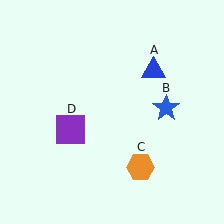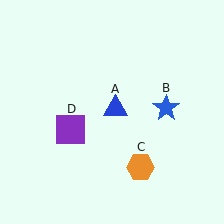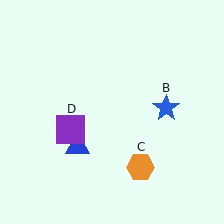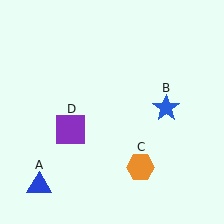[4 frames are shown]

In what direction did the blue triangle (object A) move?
The blue triangle (object A) moved down and to the left.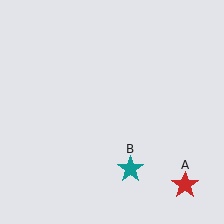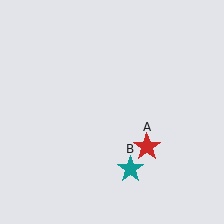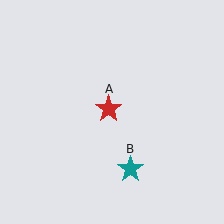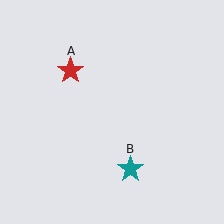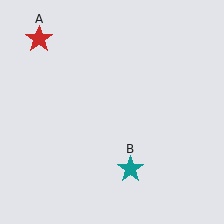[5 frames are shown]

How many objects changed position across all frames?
1 object changed position: red star (object A).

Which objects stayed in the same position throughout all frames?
Teal star (object B) remained stationary.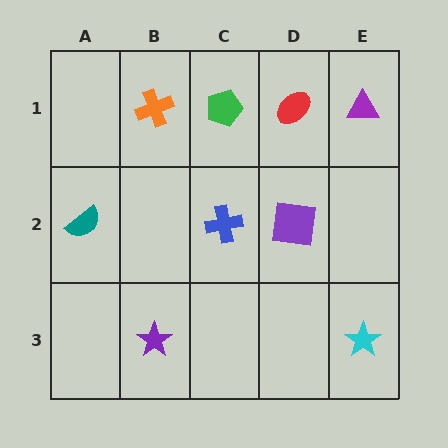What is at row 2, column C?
A blue cross.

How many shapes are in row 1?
4 shapes.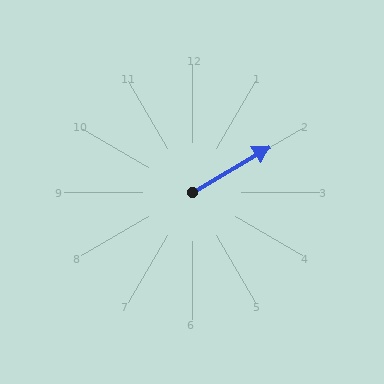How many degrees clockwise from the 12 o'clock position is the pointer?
Approximately 59 degrees.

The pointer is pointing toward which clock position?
Roughly 2 o'clock.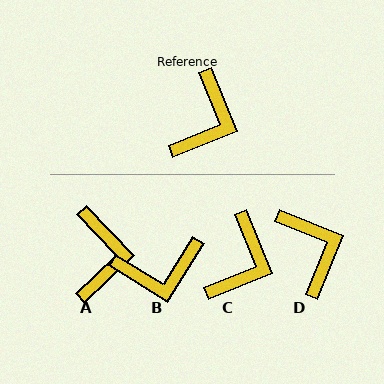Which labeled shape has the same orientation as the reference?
C.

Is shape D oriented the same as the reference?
No, it is off by about 45 degrees.